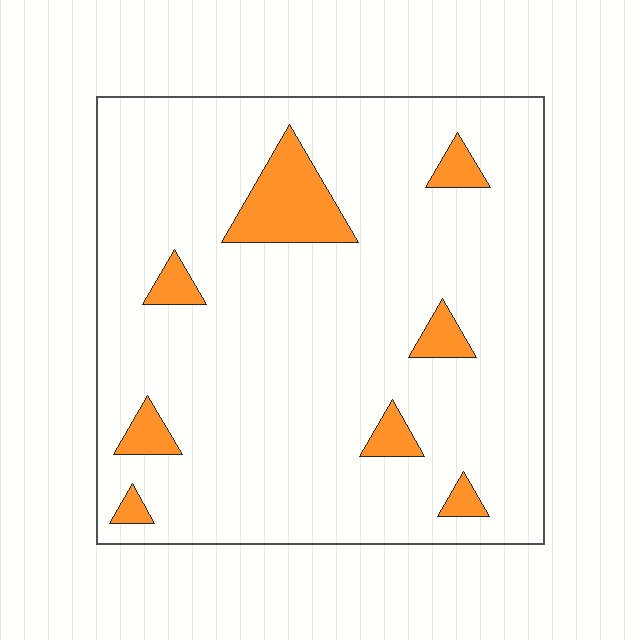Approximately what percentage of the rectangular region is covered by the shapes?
Approximately 10%.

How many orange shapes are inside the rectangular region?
8.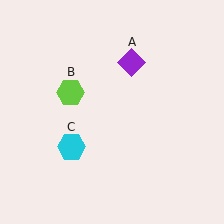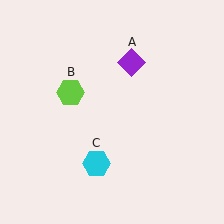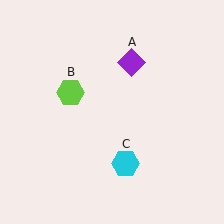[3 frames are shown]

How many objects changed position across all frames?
1 object changed position: cyan hexagon (object C).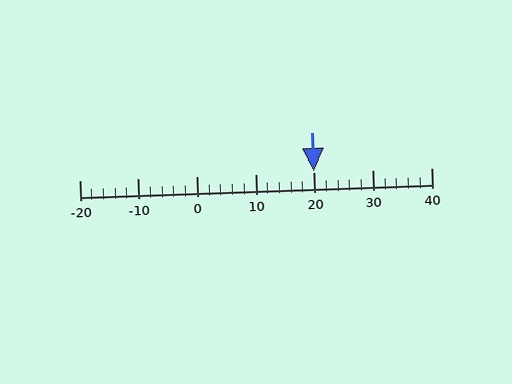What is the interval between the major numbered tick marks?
The major tick marks are spaced 10 units apart.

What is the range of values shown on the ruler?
The ruler shows values from -20 to 40.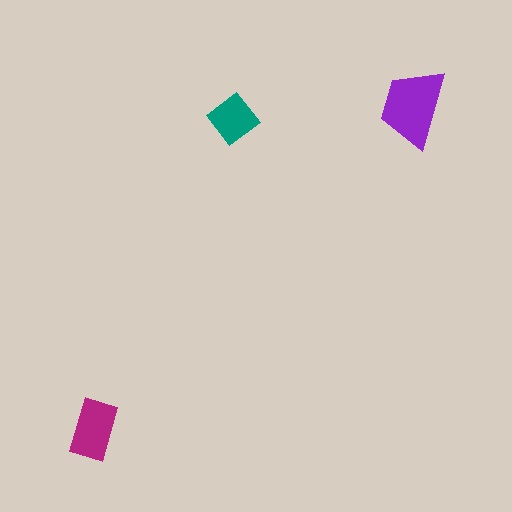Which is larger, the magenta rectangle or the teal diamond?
The magenta rectangle.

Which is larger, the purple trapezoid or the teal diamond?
The purple trapezoid.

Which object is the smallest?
The teal diamond.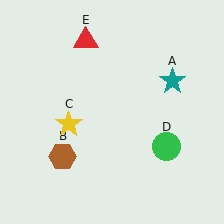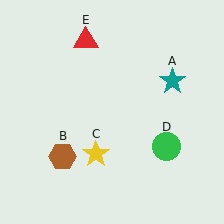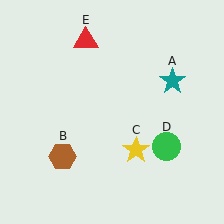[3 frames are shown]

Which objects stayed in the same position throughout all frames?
Teal star (object A) and brown hexagon (object B) and green circle (object D) and red triangle (object E) remained stationary.